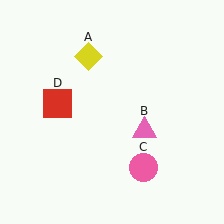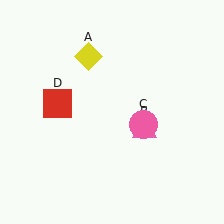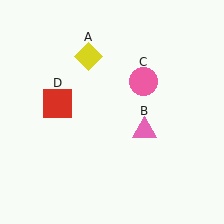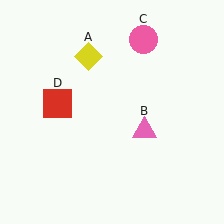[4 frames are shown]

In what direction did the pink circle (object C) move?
The pink circle (object C) moved up.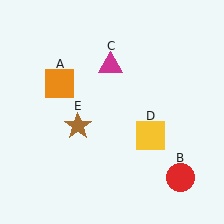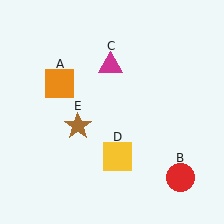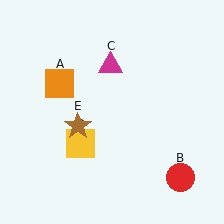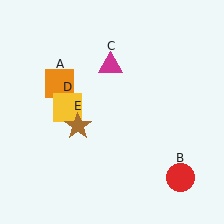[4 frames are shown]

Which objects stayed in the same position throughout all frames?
Orange square (object A) and red circle (object B) and magenta triangle (object C) and brown star (object E) remained stationary.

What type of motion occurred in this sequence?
The yellow square (object D) rotated clockwise around the center of the scene.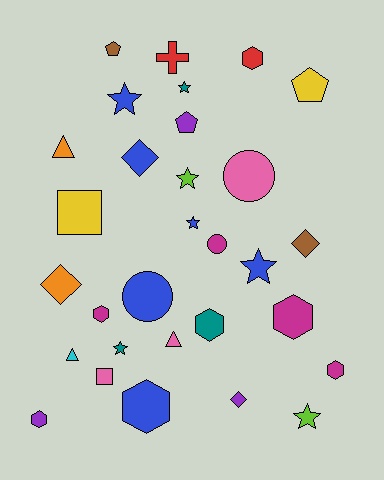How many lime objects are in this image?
There are 2 lime objects.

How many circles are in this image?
There are 3 circles.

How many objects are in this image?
There are 30 objects.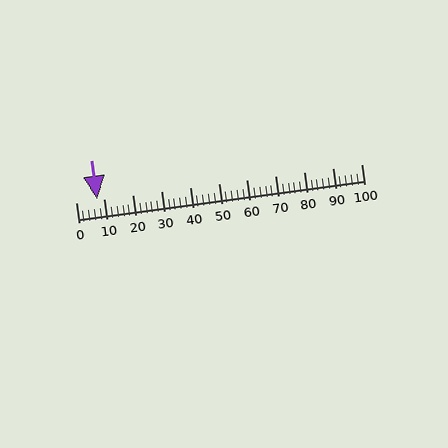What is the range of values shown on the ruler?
The ruler shows values from 0 to 100.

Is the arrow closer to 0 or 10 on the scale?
The arrow is closer to 10.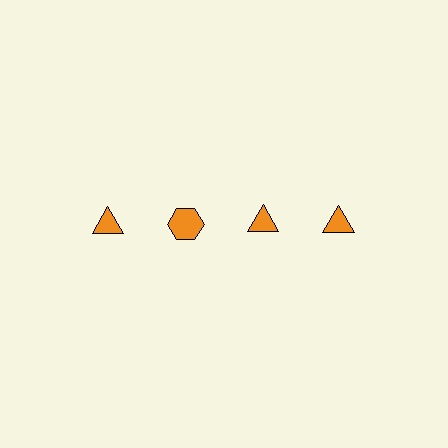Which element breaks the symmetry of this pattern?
The orange hexagon in the top row, second from left column breaks the symmetry. All other shapes are orange triangles.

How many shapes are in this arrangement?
There are 4 shapes arranged in a grid pattern.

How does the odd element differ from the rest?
It has a different shape: hexagon instead of triangle.